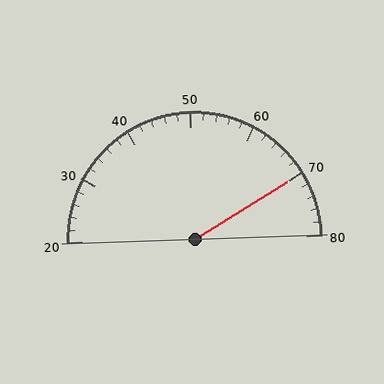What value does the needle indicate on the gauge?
The needle indicates approximately 70.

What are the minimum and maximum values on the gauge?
The gauge ranges from 20 to 80.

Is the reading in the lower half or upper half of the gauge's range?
The reading is in the upper half of the range (20 to 80).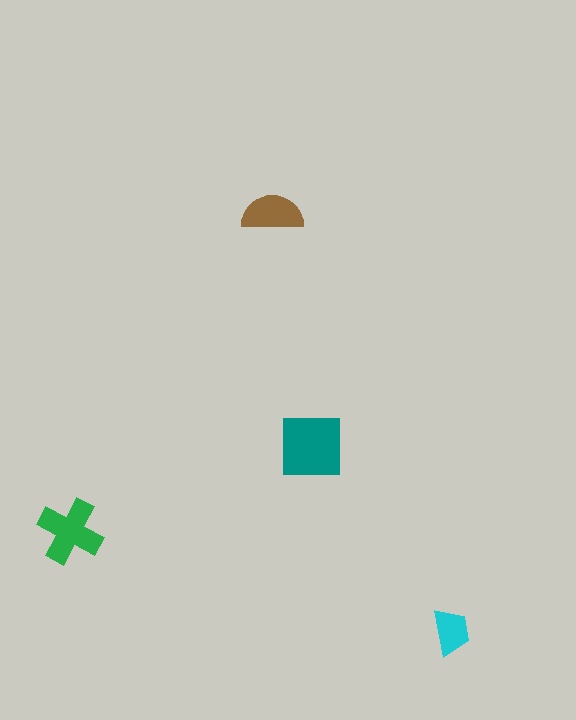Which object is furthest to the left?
The green cross is leftmost.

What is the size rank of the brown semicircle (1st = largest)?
3rd.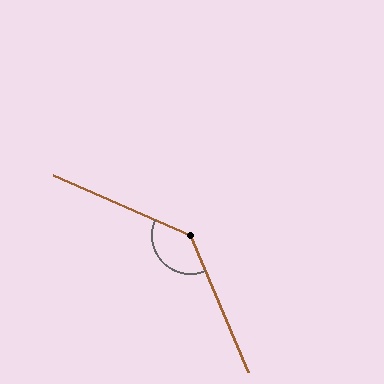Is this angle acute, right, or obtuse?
It is obtuse.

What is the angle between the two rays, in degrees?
Approximately 136 degrees.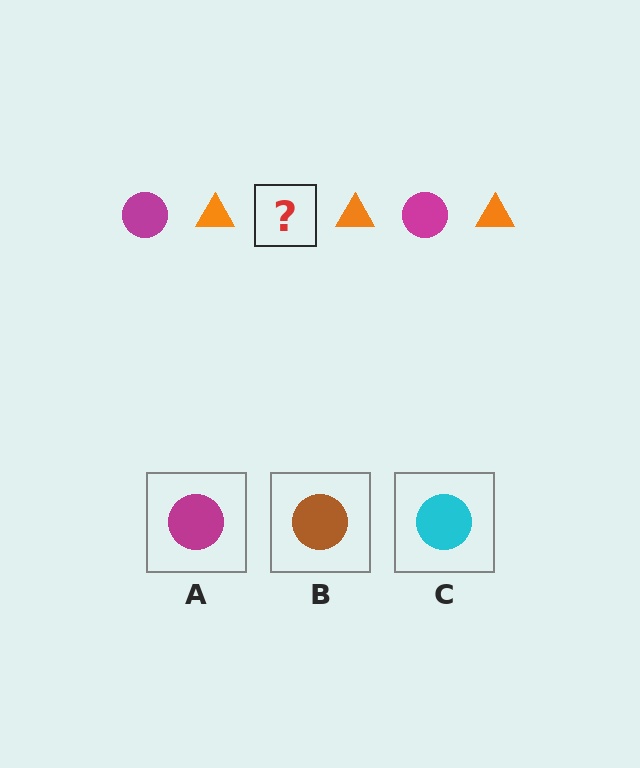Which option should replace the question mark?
Option A.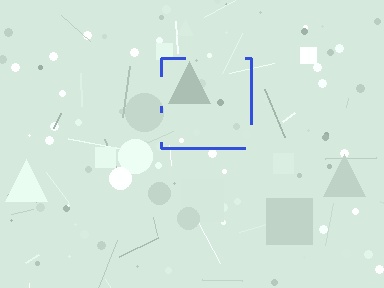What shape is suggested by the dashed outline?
The dashed outline suggests a square.